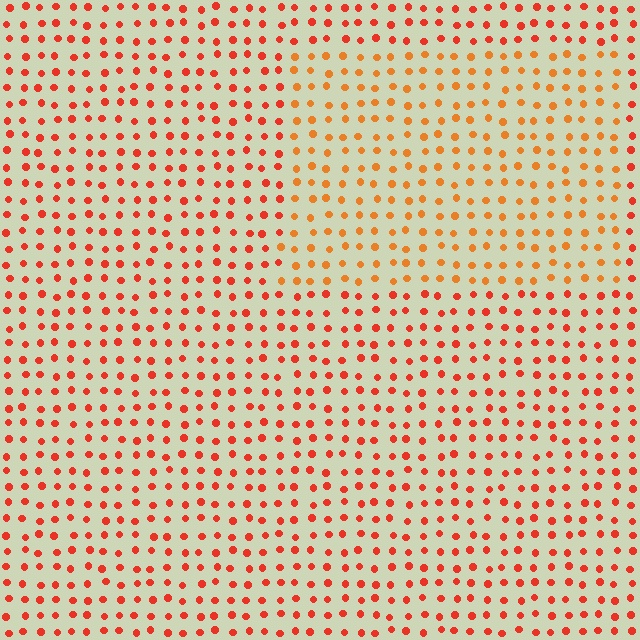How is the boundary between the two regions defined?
The boundary is defined purely by a slight shift in hue (about 24 degrees). Spacing, size, and orientation are identical on both sides.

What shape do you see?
I see a rectangle.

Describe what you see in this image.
The image is filled with small red elements in a uniform arrangement. A rectangle-shaped region is visible where the elements are tinted to a slightly different hue, forming a subtle color boundary.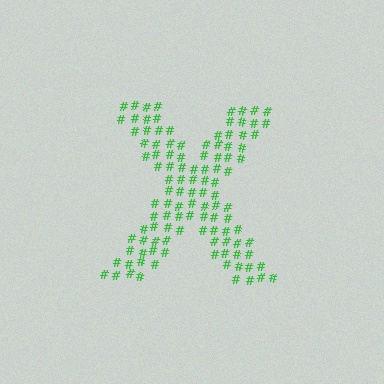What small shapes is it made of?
It is made of small hash symbols.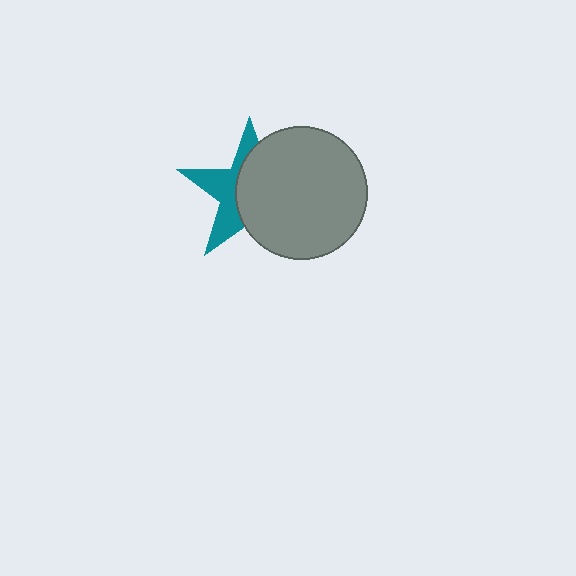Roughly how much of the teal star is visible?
A small part of it is visible (roughly 41%).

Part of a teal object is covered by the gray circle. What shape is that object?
It is a star.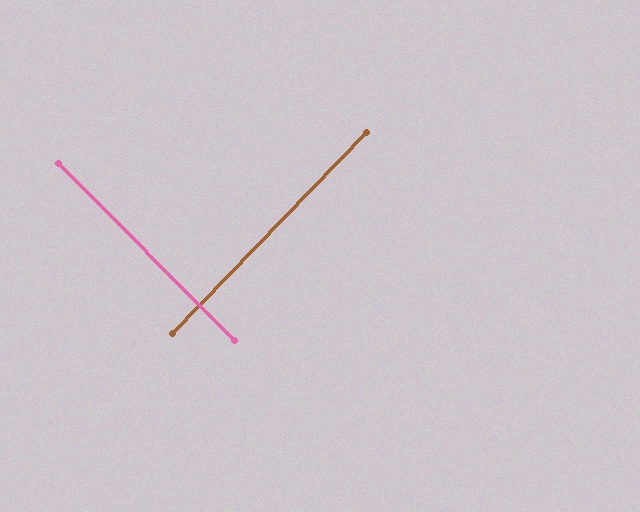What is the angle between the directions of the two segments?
Approximately 89 degrees.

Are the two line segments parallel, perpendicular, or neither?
Perpendicular — they meet at approximately 89°.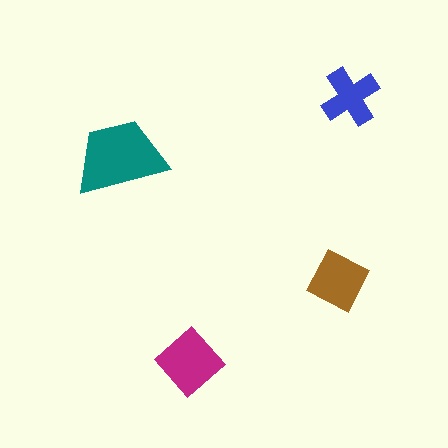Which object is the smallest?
The blue cross.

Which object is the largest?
The teal trapezoid.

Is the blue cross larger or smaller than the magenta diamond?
Smaller.